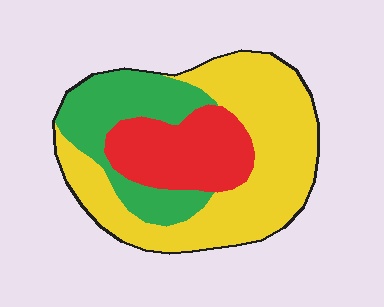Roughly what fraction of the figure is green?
Green covers about 25% of the figure.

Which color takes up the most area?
Yellow, at roughly 50%.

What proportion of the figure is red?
Red covers 23% of the figure.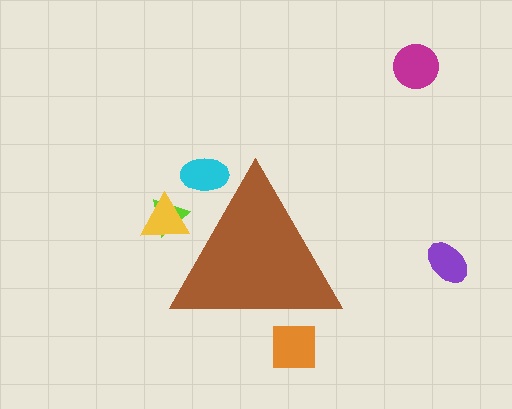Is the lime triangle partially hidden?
Yes, the lime triangle is partially hidden behind the brown triangle.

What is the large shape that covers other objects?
A brown triangle.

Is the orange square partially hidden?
Yes, the orange square is partially hidden behind the brown triangle.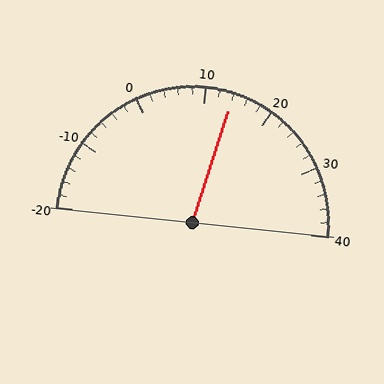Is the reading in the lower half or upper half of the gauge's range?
The reading is in the upper half of the range (-20 to 40).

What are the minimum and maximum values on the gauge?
The gauge ranges from -20 to 40.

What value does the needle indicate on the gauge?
The needle indicates approximately 14.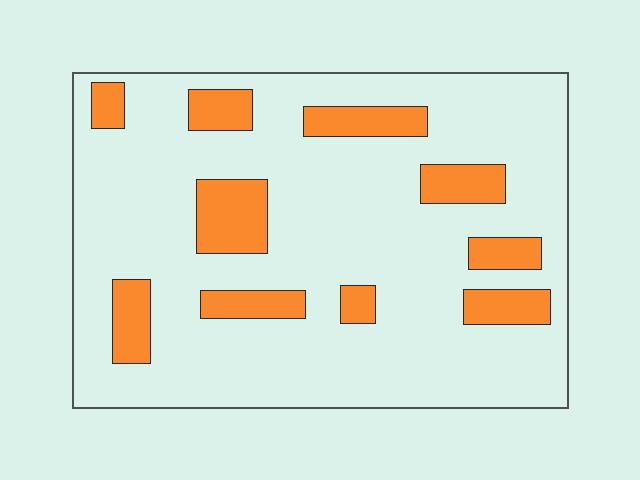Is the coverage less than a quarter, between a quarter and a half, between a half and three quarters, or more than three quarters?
Less than a quarter.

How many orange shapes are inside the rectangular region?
10.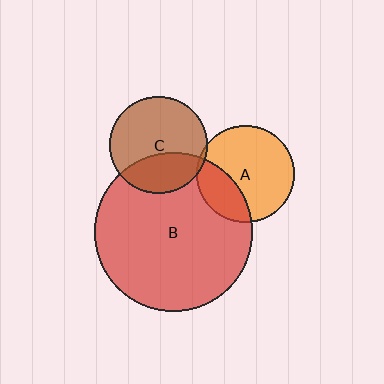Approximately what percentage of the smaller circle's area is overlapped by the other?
Approximately 35%.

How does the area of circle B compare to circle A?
Approximately 2.7 times.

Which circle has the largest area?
Circle B (red).